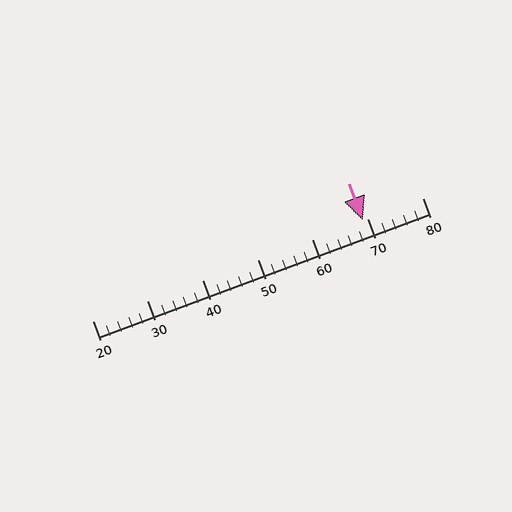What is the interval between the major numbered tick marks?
The major tick marks are spaced 10 units apart.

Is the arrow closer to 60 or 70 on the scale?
The arrow is closer to 70.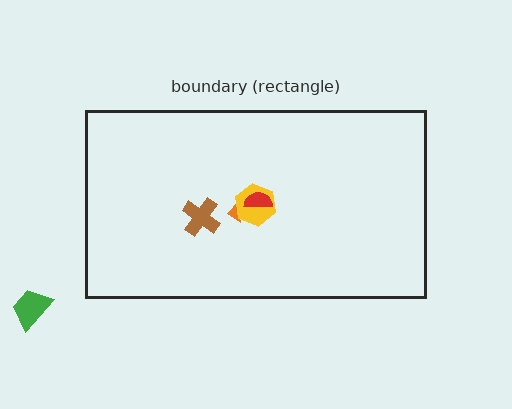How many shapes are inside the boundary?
4 inside, 1 outside.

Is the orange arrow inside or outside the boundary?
Inside.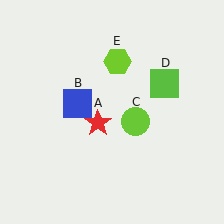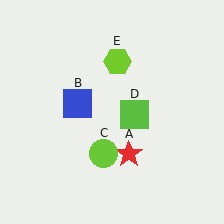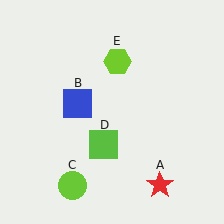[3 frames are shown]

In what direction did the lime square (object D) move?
The lime square (object D) moved down and to the left.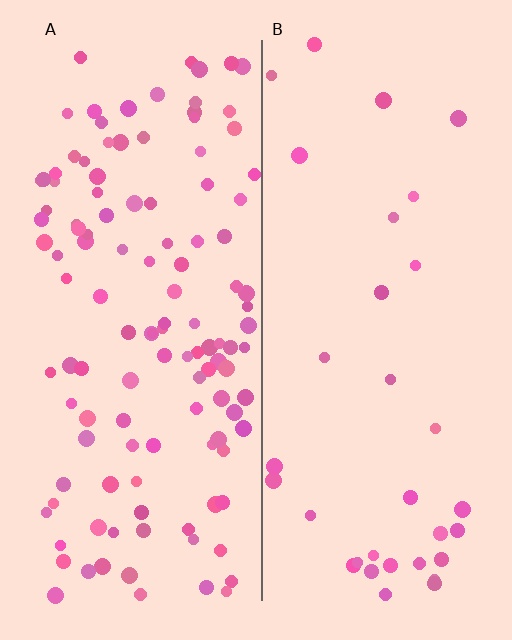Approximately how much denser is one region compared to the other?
Approximately 3.7× — region A over region B.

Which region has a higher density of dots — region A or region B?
A (the left).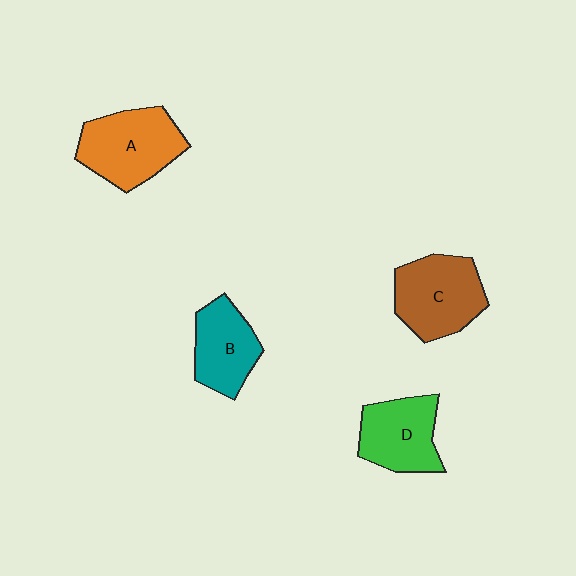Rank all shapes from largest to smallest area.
From largest to smallest: A (orange), C (brown), D (green), B (teal).